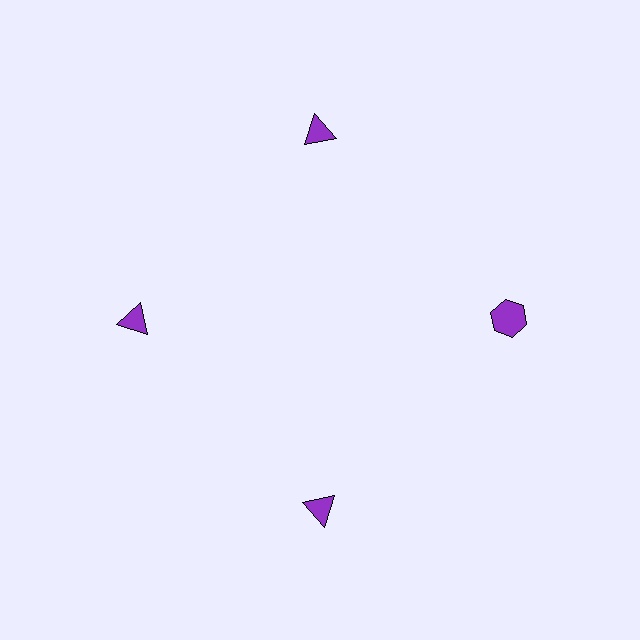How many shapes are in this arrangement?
There are 4 shapes arranged in a ring pattern.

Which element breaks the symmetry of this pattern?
The purple hexagon at roughly the 3 o'clock position breaks the symmetry. All other shapes are purple triangles.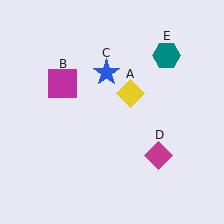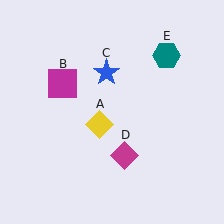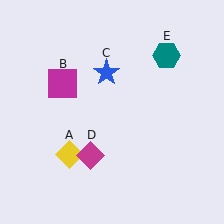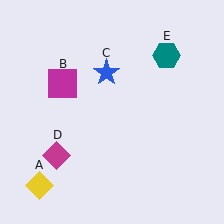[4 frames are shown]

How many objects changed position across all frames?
2 objects changed position: yellow diamond (object A), magenta diamond (object D).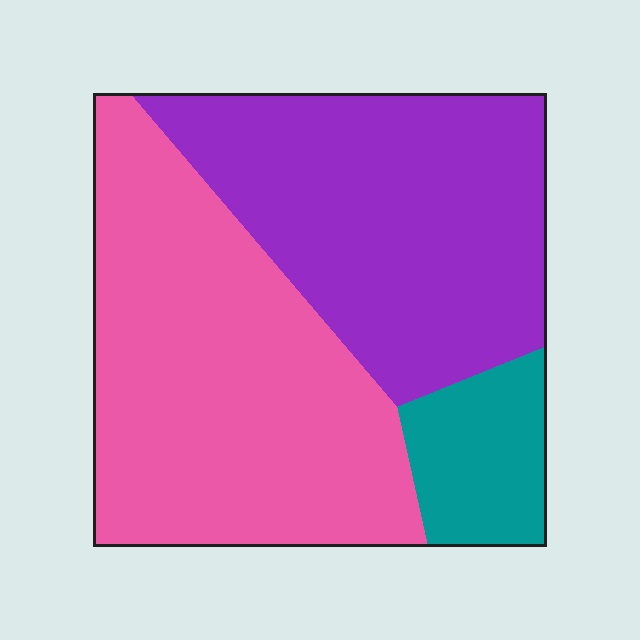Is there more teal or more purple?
Purple.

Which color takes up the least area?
Teal, at roughly 10%.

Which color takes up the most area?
Pink, at roughly 50%.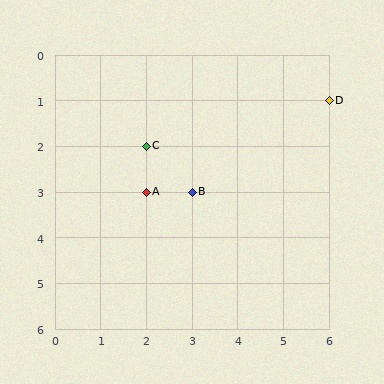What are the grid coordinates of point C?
Point C is at grid coordinates (2, 2).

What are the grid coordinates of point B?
Point B is at grid coordinates (3, 3).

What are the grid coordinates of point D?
Point D is at grid coordinates (6, 1).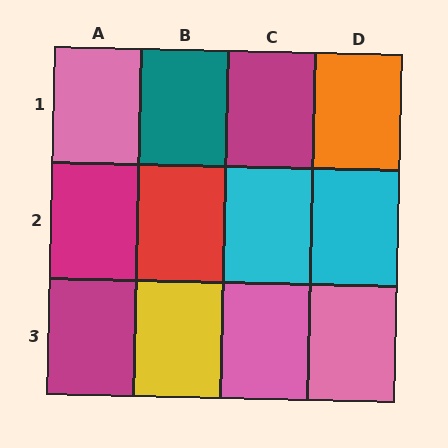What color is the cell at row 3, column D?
Pink.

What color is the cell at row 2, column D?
Cyan.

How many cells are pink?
3 cells are pink.